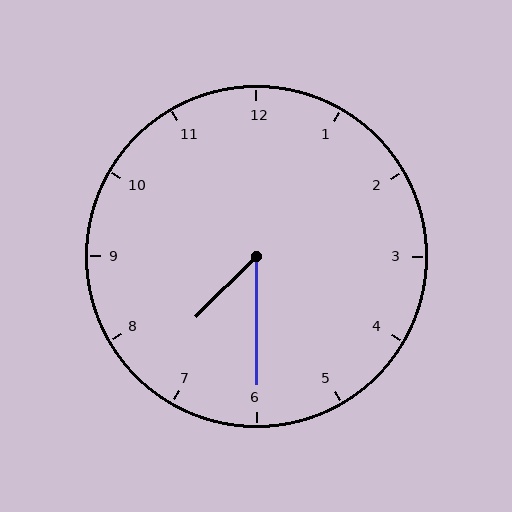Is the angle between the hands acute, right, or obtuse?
It is acute.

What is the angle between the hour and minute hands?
Approximately 45 degrees.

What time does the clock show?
7:30.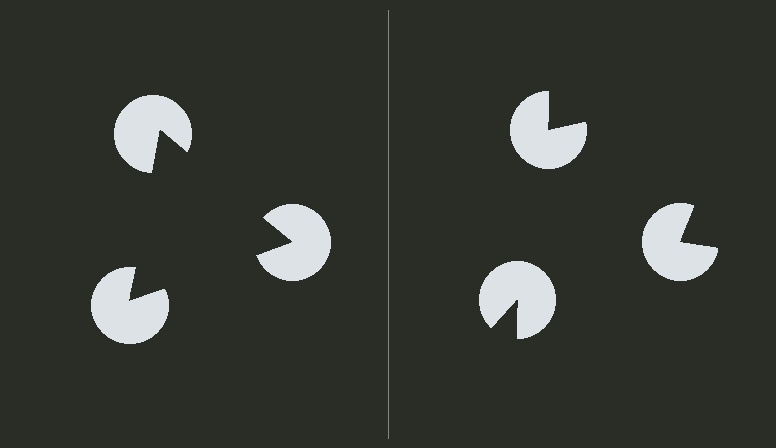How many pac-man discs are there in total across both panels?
6 — 3 on each side.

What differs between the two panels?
The pac-man discs are positioned identically on both sides; only the wedge orientations differ. On the left they align to a triangle; on the right they are misaligned.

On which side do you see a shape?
An illusory triangle appears on the left side. On the right side the wedge cuts are rotated, so no coherent shape forms.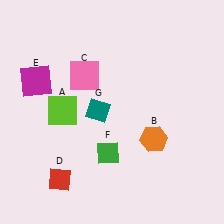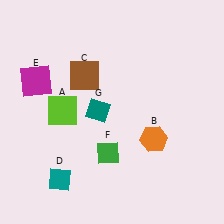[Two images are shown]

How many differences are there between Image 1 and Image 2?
There are 2 differences between the two images.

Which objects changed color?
C changed from pink to brown. D changed from red to teal.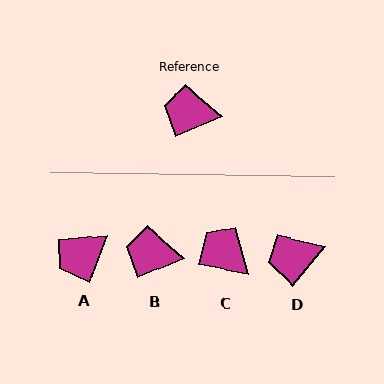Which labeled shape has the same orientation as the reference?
B.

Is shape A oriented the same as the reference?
No, it is off by about 46 degrees.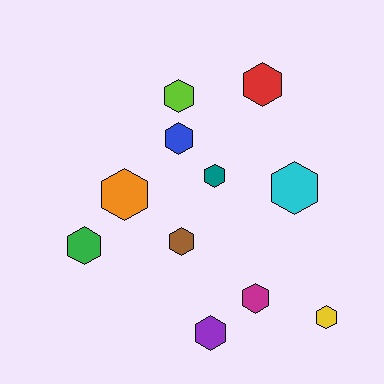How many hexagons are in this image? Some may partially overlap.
There are 11 hexagons.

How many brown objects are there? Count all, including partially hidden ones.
There is 1 brown object.